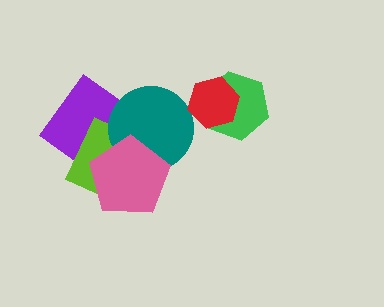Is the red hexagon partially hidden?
No, no other shape covers it.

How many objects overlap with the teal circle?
3 objects overlap with the teal circle.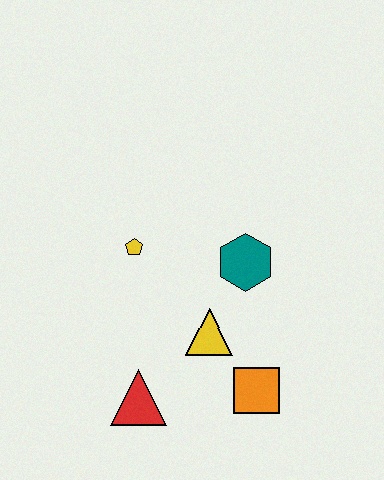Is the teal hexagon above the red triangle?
Yes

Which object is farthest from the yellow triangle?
The yellow pentagon is farthest from the yellow triangle.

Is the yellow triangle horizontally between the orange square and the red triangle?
Yes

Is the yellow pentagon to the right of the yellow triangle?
No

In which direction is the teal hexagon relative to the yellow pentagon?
The teal hexagon is to the right of the yellow pentagon.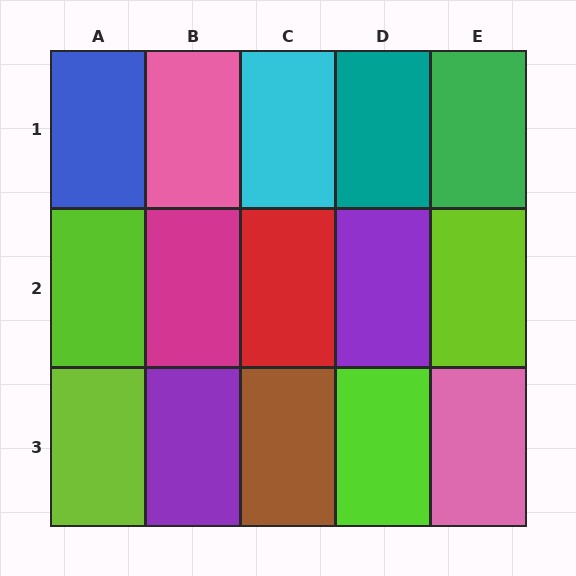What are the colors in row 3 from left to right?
Lime, purple, brown, lime, pink.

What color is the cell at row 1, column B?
Pink.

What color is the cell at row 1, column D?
Teal.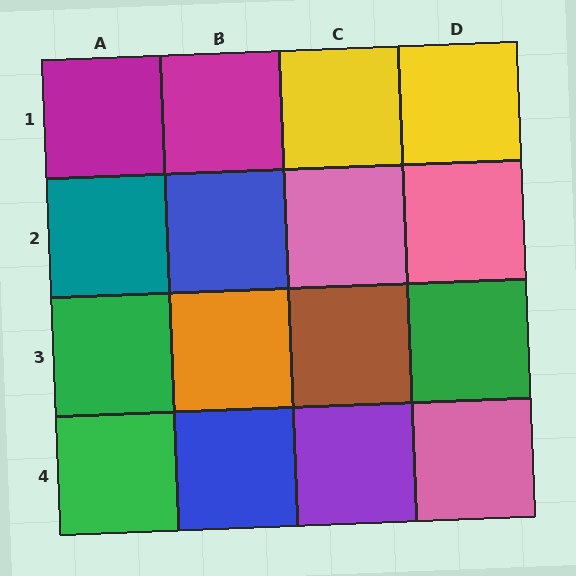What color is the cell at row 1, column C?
Yellow.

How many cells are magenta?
2 cells are magenta.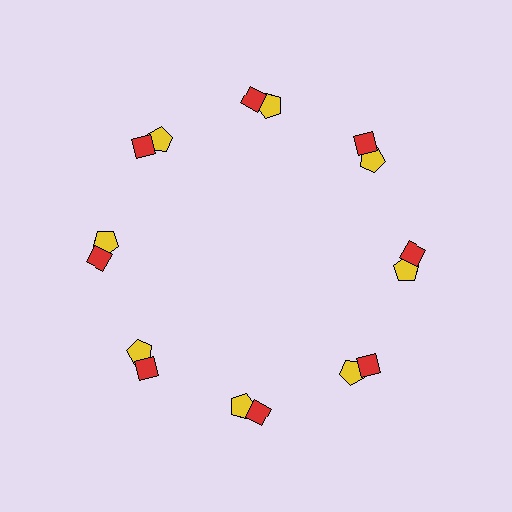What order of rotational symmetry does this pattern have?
This pattern has 8-fold rotational symmetry.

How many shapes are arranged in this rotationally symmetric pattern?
There are 16 shapes, arranged in 8 groups of 2.